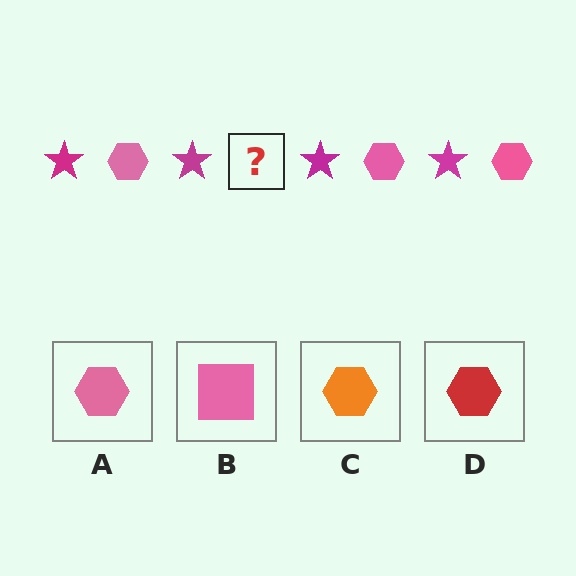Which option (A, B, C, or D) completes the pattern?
A.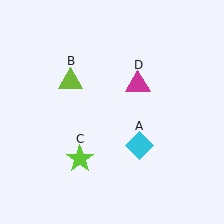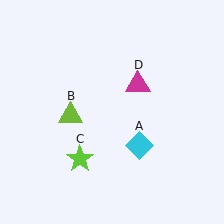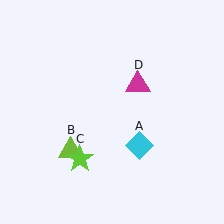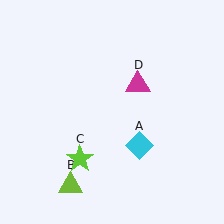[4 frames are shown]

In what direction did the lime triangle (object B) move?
The lime triangle (object B) moved down.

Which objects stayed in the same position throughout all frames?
Cyan diamond (object A) and lime star (object C) and magenta triangle (object D) remained stationary.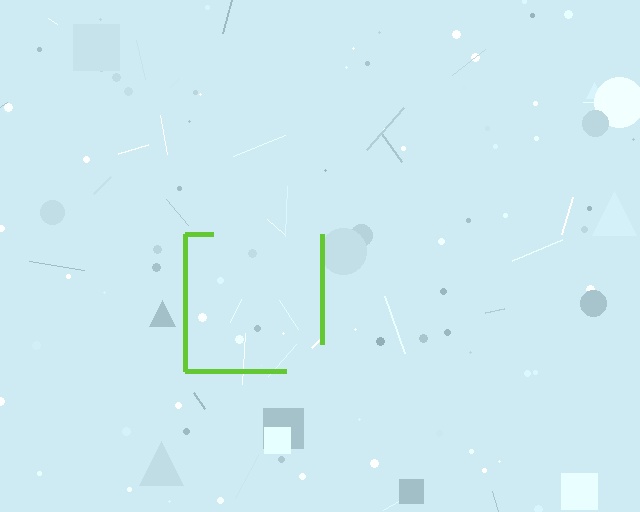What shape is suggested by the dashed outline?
The dashed outline suggests a square.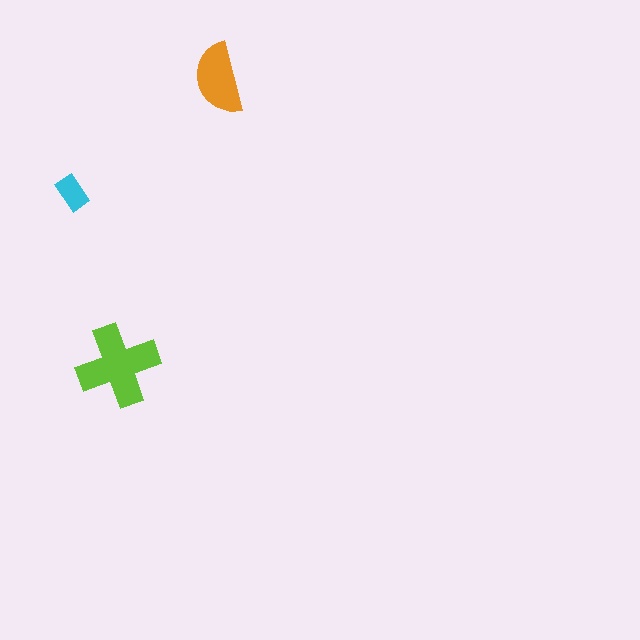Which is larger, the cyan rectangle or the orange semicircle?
The orange semicircle.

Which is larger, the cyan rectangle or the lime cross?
The lime cross.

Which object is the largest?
The lime cross.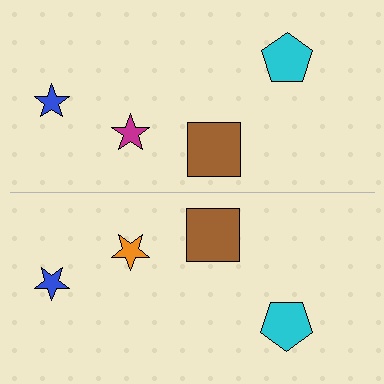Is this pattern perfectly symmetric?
No, the pattern is not perfectly symmetric. The orange star on the bottom side breaks the symmetry — its mirror counterpart is magenta.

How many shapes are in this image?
There are 8 shapes in this image.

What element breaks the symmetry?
The orange star on the bottom side breaks the symmetry — its mirror counterpart is magenta.